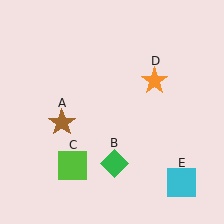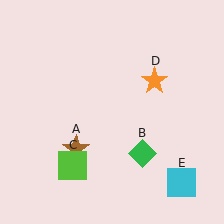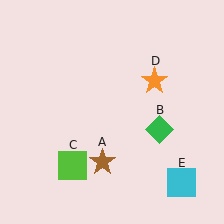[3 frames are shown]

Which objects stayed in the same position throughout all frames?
Lime square (object C) and orange star (object D) and cyan square (object E) remained stationary.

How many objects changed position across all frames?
2 objects changed position: brown star (object A), green diamond (object B).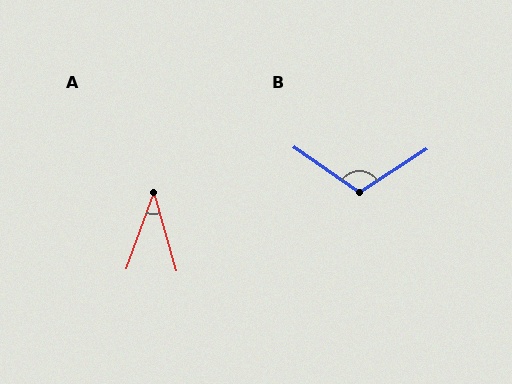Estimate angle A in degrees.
Approximately 36 degrees.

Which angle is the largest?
B, at approximately 113 degrees.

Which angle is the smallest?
A, at approximately 36 degrees.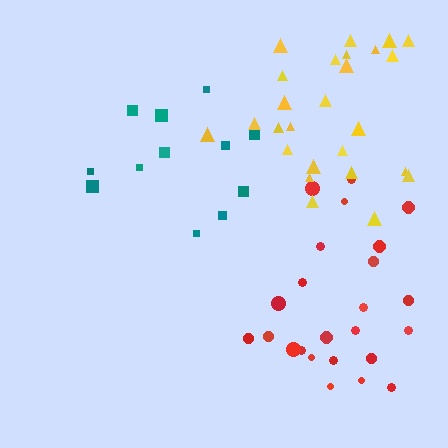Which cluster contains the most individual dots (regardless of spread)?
Yellow (26).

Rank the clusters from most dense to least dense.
yellow, red, teal.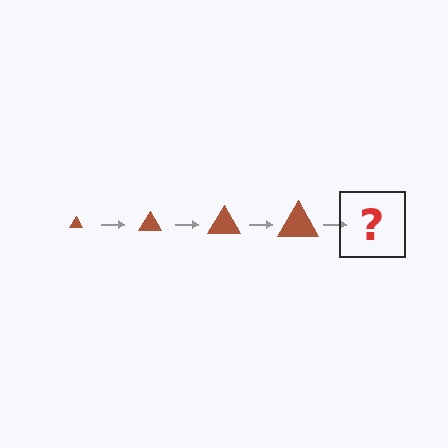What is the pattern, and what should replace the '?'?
The pattern is that the triangle gets progressively larger each step. The '?' should be a brown triangle, larger than the previous one.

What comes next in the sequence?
The next element should be a brown triangle, larger than the previous one.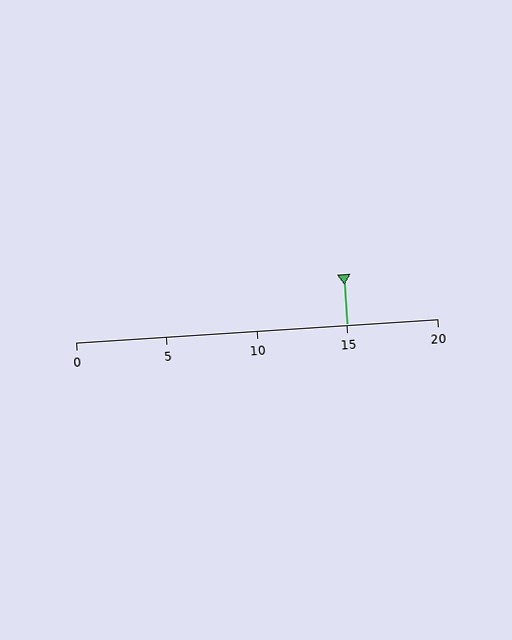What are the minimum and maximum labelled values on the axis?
The axis runs from 0 to 20.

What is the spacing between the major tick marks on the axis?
The major ticks are spaced 5 apart.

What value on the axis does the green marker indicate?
The marker indicates approximately 15.